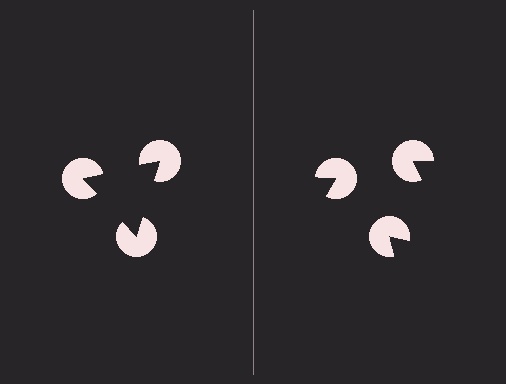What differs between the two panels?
The pac-man discs are positioned identically on both sides; only the wedge orientations differ. On the left they align to a triangle; on the right they are misaligned.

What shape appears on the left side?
An illusory triangle.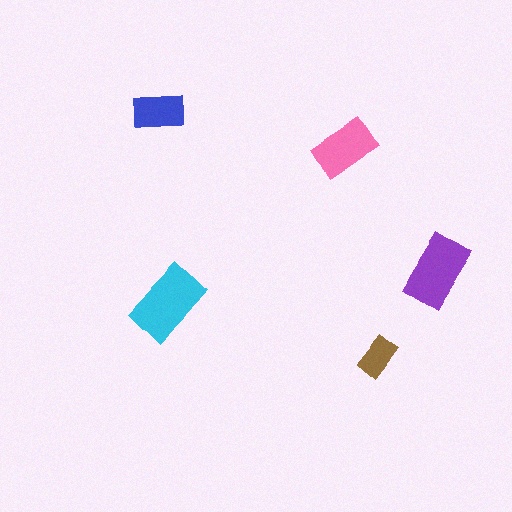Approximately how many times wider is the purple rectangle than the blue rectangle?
About 1.5 times wider.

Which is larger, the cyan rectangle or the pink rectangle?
The cyan one.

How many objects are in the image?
There are 5 objects in the image.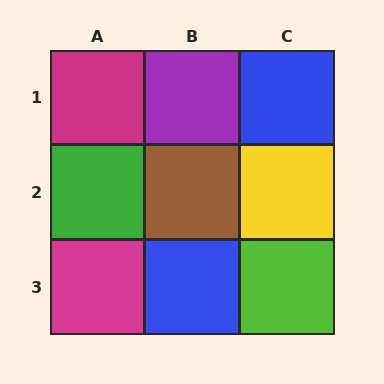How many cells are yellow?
1 cell is yellow.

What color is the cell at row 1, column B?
Purple.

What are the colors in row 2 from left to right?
Green, brown, yellow.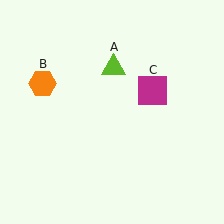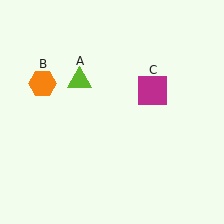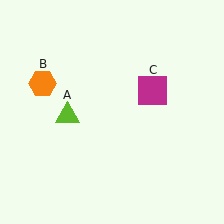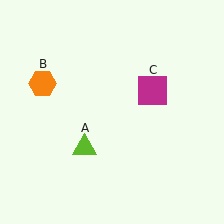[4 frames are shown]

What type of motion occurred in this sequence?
The lime triangle (object A) rotated counterclockwise around the center of the scene.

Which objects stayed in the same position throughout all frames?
Orange hexagon (object B) and magenta square (object C) remained stationary.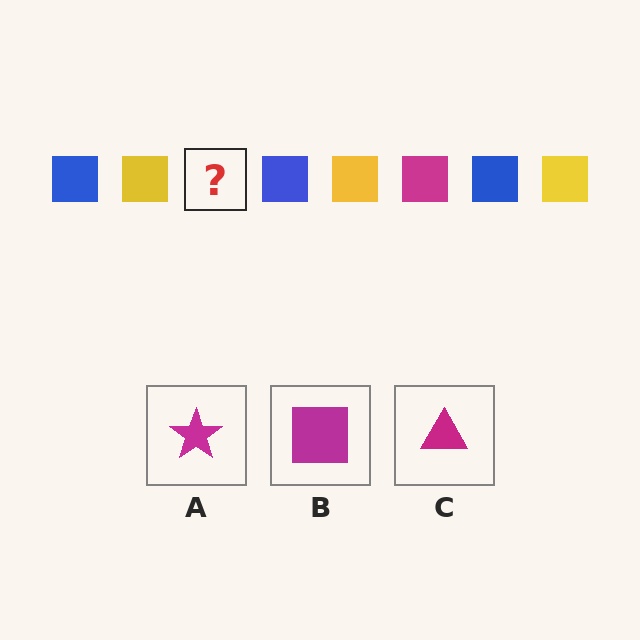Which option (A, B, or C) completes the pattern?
B.